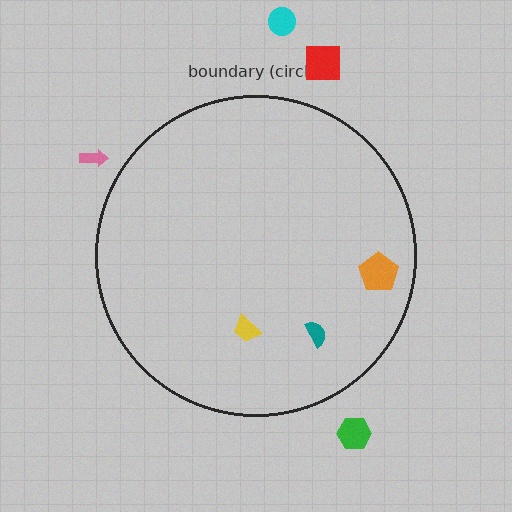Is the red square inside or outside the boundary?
Outside.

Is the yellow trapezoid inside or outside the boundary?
Inside.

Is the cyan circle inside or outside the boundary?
Outside.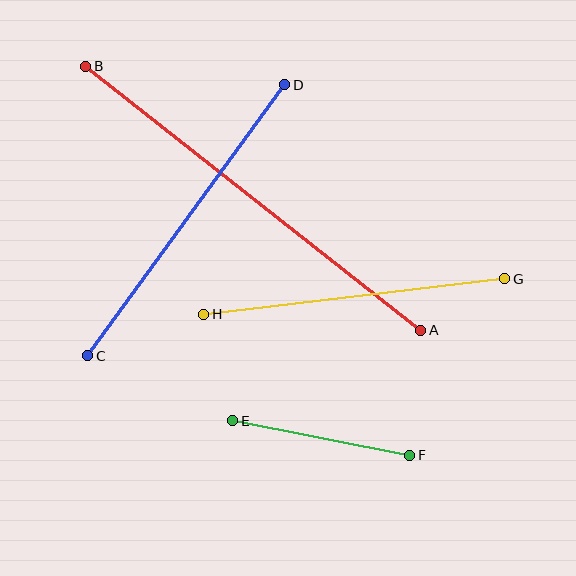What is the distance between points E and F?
The distance is approximately 180 pixels.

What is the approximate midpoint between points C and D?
The midpoint is at approximately (186, 220) pixels.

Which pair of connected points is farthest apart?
Points A and B are farthest apart.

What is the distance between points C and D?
The distance is approximately 335 pixels.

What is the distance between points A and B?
The distance is approximately 426 pixels.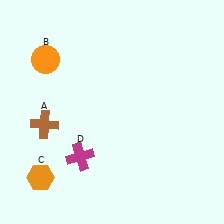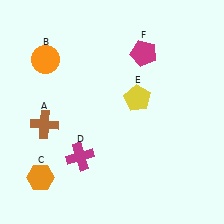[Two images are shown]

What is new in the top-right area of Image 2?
A yellow pentagon (E) was added in the top-right area of Image 2.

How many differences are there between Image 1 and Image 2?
There are 2 differences between the two images.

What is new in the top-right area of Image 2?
A magenta pentagon (F) was added in the top-right area of Image 2.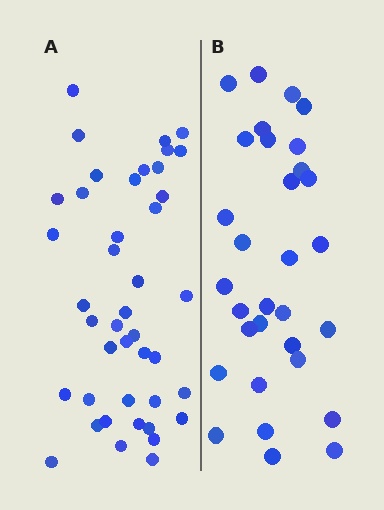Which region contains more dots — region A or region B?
Region A (the left region) has more dots.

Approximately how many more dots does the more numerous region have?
Region A has roughly 12 or so more dots than region B.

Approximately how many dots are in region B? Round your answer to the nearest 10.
About 30 dots. (The exact count is 31, which rounds to 30.)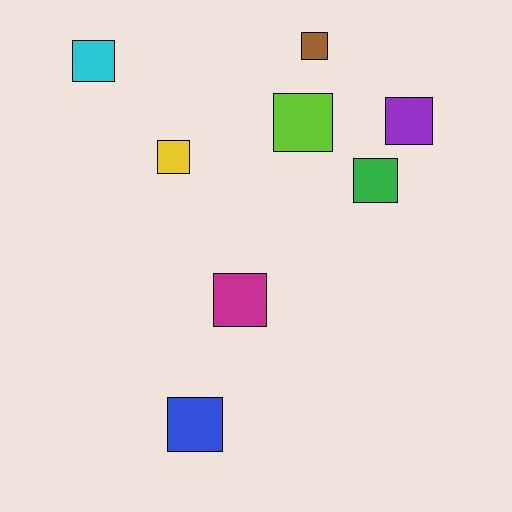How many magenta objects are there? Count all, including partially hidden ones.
There is 1 magenta object.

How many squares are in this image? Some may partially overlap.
There are 8 squares.